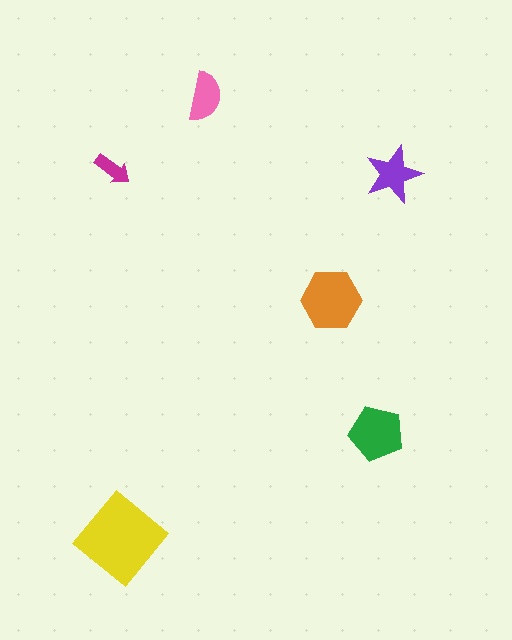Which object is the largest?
The yellow diamond.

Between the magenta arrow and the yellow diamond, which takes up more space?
The yellow diamond.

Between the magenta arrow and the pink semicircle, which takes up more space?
The pink semicircle.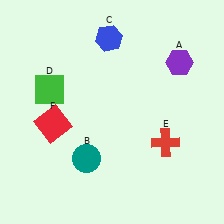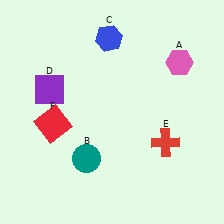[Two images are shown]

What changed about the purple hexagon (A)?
In Image 1, A is purple. In Image 2, it changed to pink.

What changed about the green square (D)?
In Image 1, D is green. In Image 2, it changed to purple.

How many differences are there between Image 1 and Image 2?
There are 2 differences between the two images.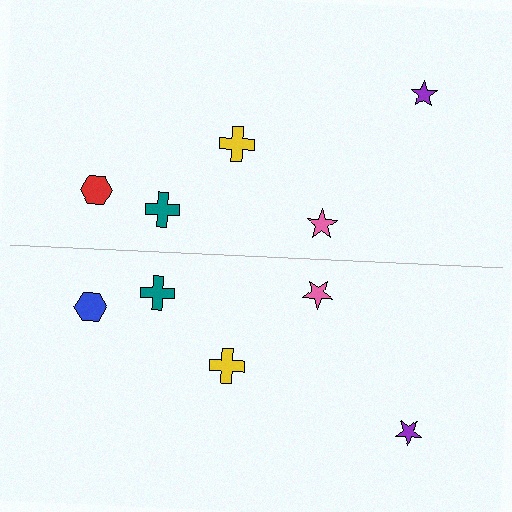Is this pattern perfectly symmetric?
No, the pattern is not perfectly symmetric. The blue hexagon on the bottom side breaks the symmetry — its mirror counterpart is red.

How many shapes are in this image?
There are 10 shapes in this image.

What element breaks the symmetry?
The blue hexagon on the bottom side breaks the symmetry — its mirror counterpart is red.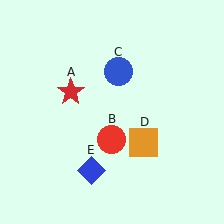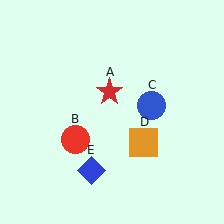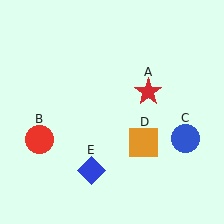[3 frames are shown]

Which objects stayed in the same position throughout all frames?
Orange square (object D) and blue diamond (object E) remained stationary.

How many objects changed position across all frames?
3 objects changed position: red star (object A), red circle (object B), blue circle (object C).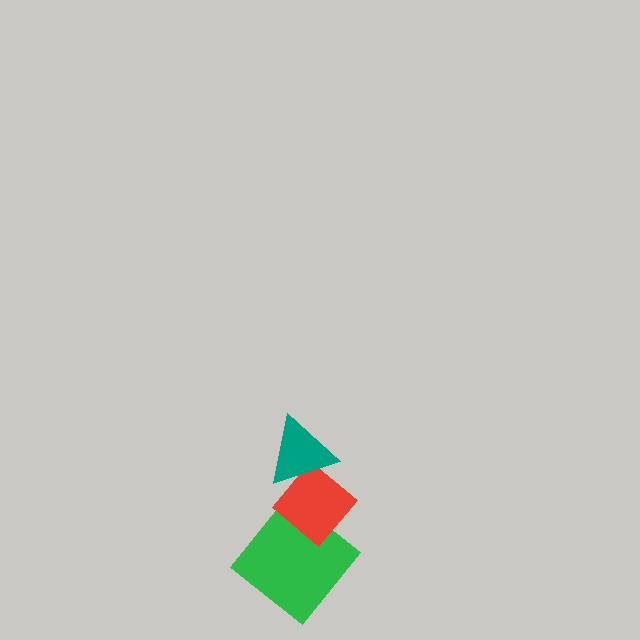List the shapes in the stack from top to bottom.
From top to bottom: the teal triangle, the red diamond, the green diamond.